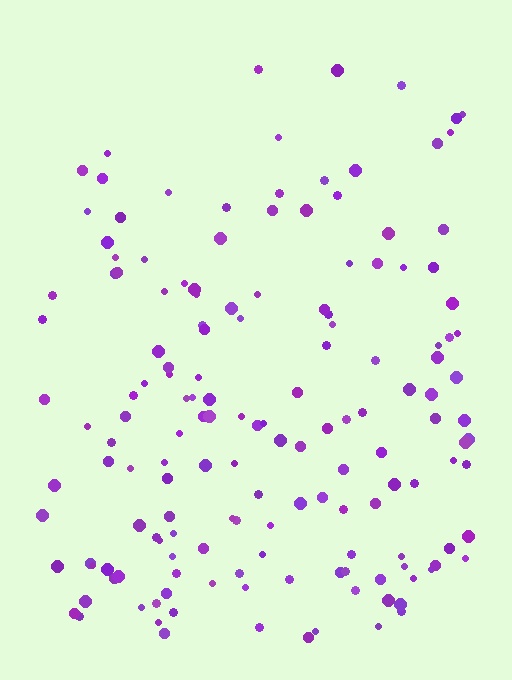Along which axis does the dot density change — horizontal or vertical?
Vertical.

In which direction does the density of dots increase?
From top to bottom, with the bottom side densest.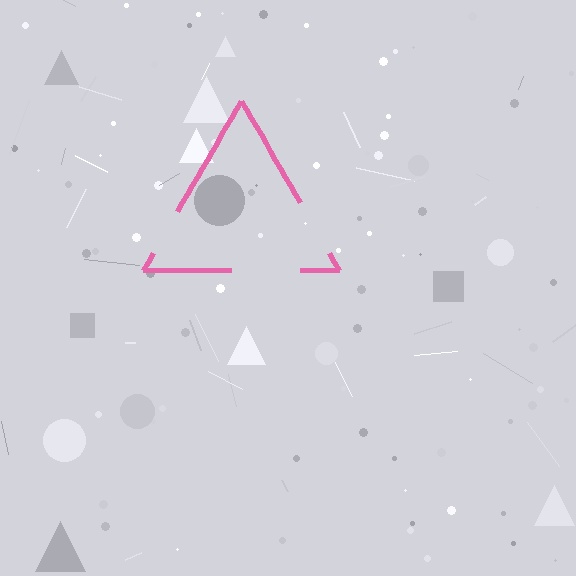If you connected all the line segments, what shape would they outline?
They would outline a triangle.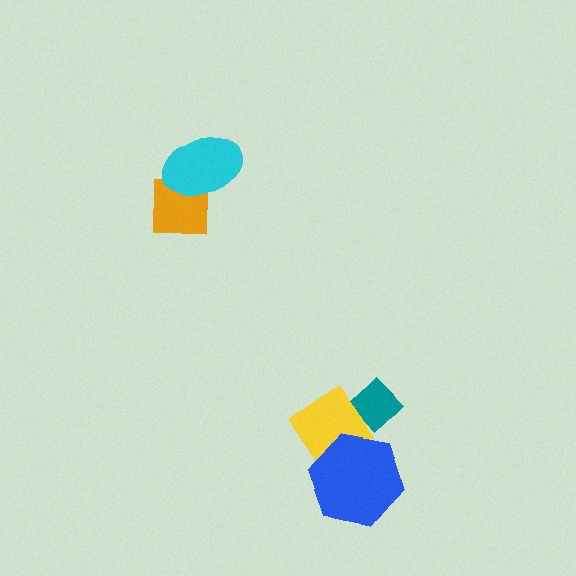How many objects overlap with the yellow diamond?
2 objects overlap with the yellow diamond.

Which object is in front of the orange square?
The cyan ellipse is in front of the orange square.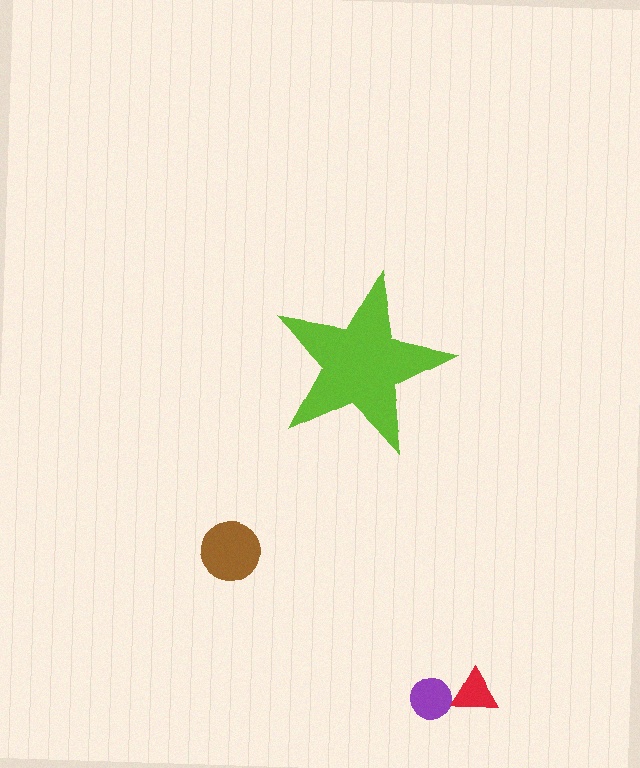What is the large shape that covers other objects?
A lime star.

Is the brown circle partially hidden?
No, the brown circle is fully visible.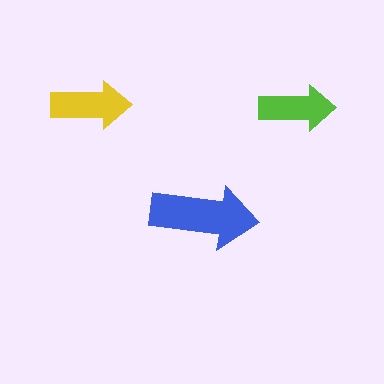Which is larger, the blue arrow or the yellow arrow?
The blue one.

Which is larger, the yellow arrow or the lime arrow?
The yellow one.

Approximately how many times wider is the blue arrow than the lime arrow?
About 1.5 times wider.